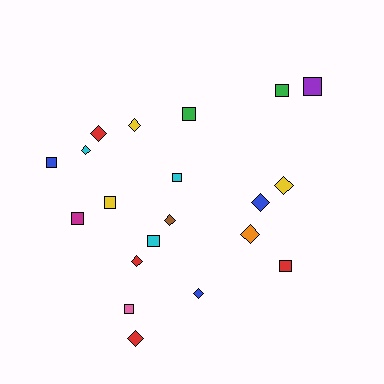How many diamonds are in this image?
There are 10 diamonds.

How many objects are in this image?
There are 20 objects.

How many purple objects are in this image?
There is 1 purple object.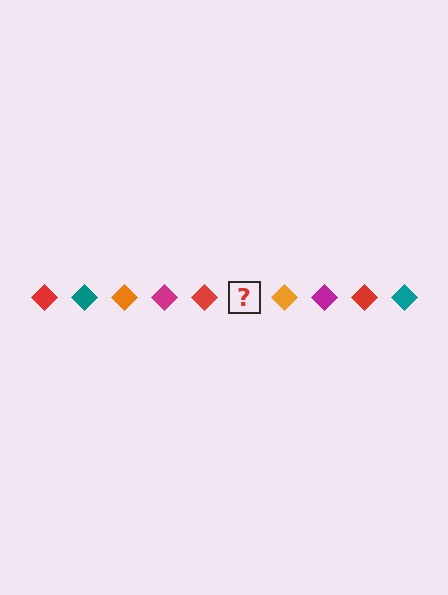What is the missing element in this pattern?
The missing element is a teal diamond.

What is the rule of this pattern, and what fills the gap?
The rule is that the pattern cycles through red, teal, orange, magenta diamonds. The gap should be filled with a teal diamond.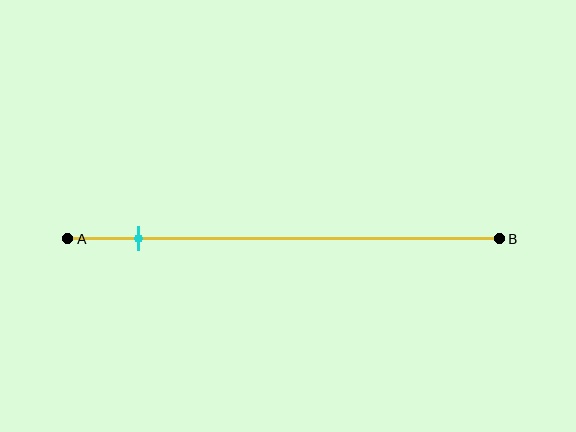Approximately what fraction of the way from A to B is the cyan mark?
The cyan mark is approximately 15% of the way from A to B.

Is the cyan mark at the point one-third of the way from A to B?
No, the mark is at about 15% from A, not at the 33% one-third point.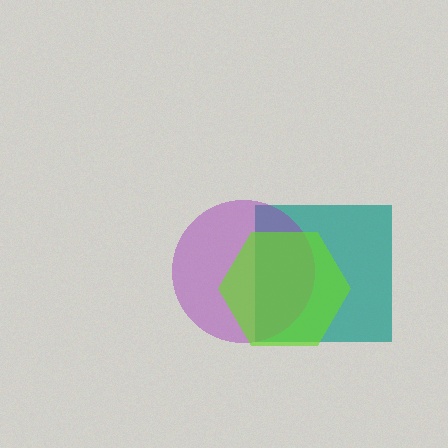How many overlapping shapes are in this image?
There are 3 overlapping shapes in the image.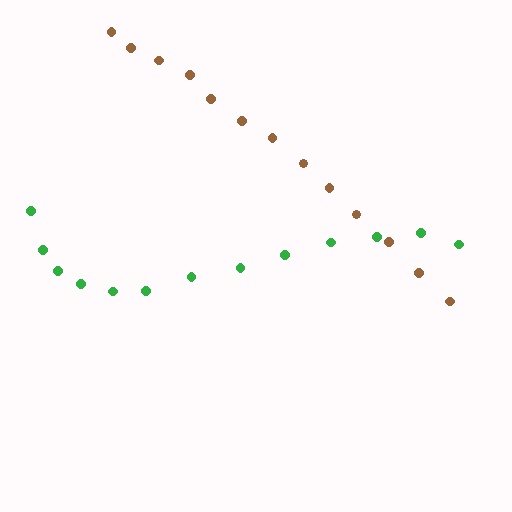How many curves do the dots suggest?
There are 2 distinct paths.